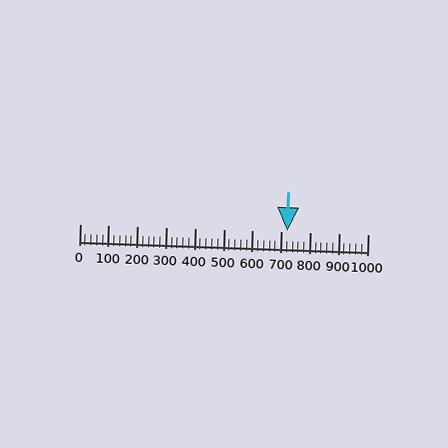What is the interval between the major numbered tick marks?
The major tick marks are spaced 100 units apart.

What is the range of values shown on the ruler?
The ruler shows values from 0 to 1000.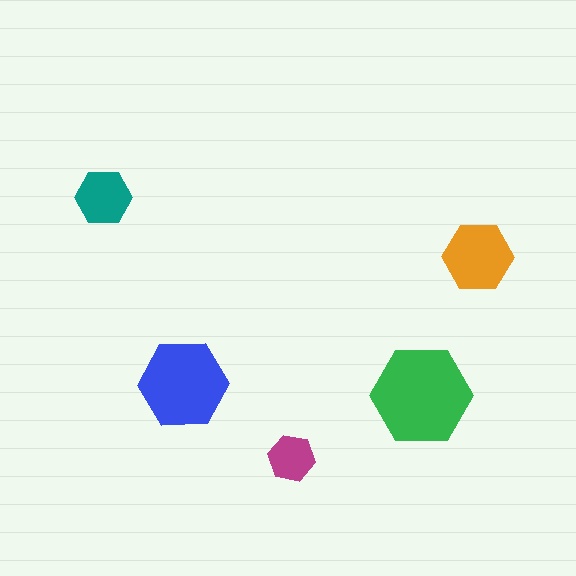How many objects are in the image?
There are 5 objects in the image.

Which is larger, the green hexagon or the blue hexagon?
The green one.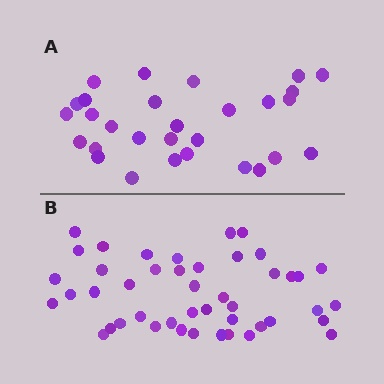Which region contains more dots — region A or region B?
Region B (the bottom region) has more dots.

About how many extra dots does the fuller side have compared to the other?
Region B has approximately 15 more dots than region A.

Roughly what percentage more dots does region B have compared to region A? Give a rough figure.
About 55% more.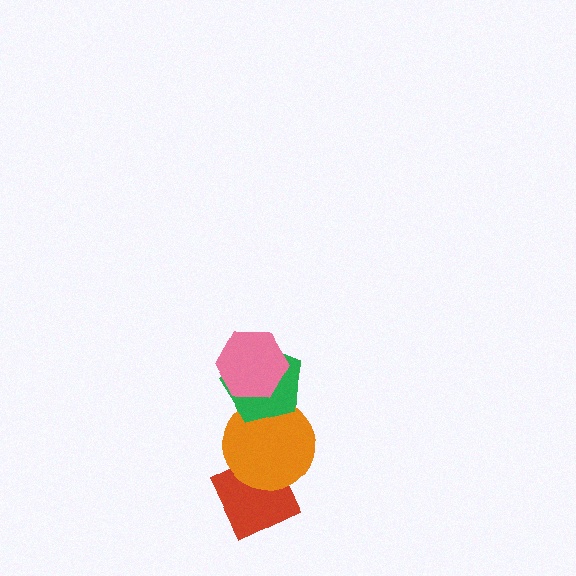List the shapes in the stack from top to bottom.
From top to bottom: the pink hexagon, the green pentagon, the orange circle, the red diamond.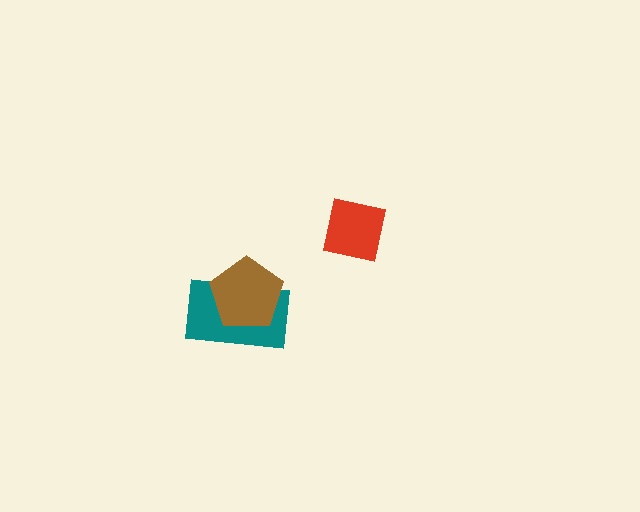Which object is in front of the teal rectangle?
The brown pentagon is in front of the teal rectangle.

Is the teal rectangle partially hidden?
Yes, it is partially covered by another shape.